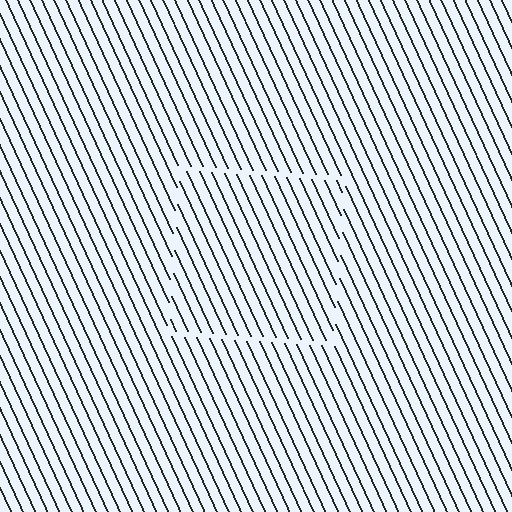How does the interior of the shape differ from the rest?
The interior of the shape contains the same grating, shifted by half a period — the contour is defined by the phase discontinuity where line-ends from the inner and outer gratings abut.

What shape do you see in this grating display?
An illusory square. The interior of the shape contains the same grating, shifted by half a period — the contour is defined by the phase discontinuity where line-ends from the inner and outer gratings abut.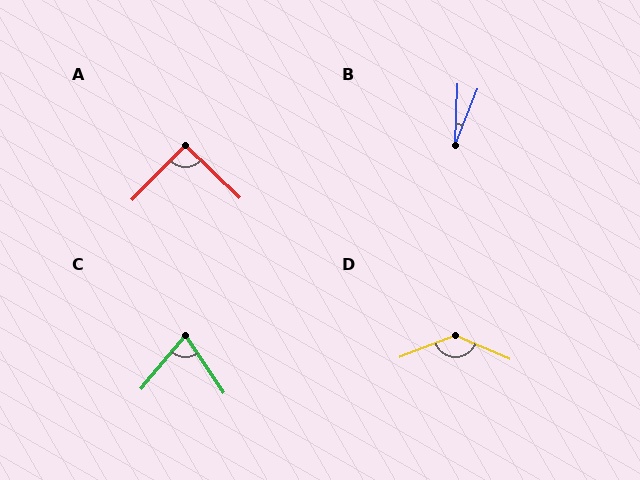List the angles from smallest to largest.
B (19°), C (73°), A (91°), D (136°).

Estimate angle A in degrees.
Approximately 91 degrees.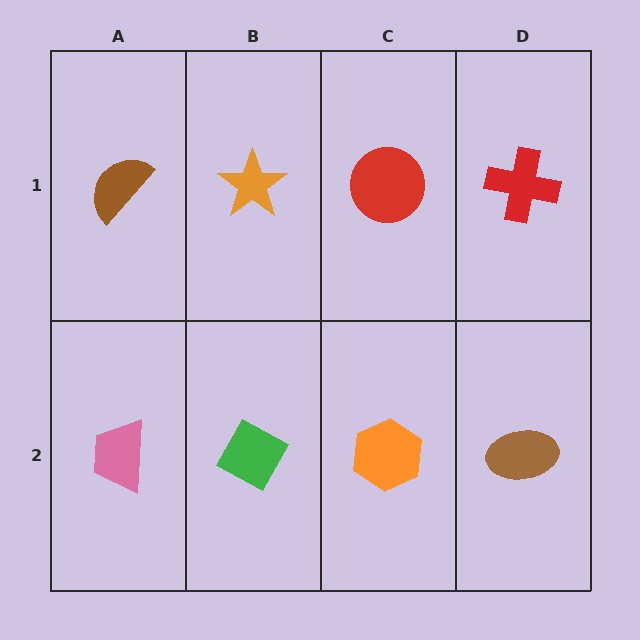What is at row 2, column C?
An orange hexagon.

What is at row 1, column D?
A red cross.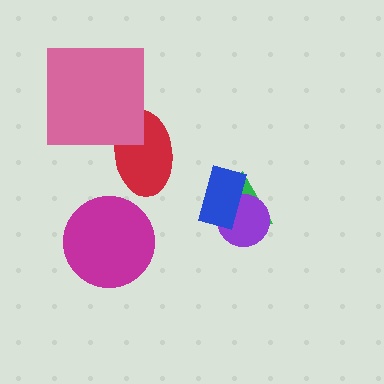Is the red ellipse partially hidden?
Yes, it is partially covered by another shape.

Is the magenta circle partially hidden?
No, no other shape covers it.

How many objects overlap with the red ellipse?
1 object overlaps with the red ellipse.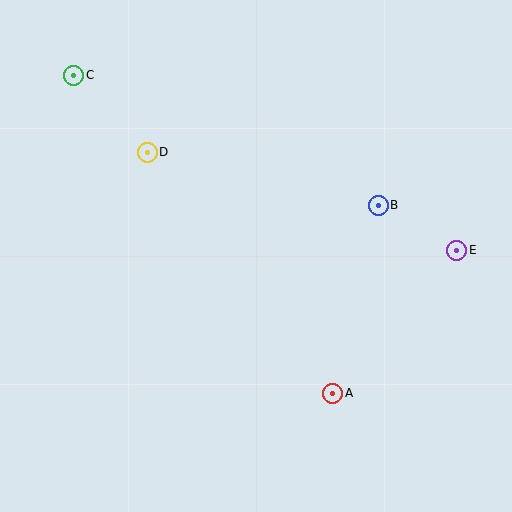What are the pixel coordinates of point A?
Point A is at (333, 393).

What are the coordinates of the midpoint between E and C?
The midpoint between E and C is at (265, 163).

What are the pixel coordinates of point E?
Point E is at (457, 250).